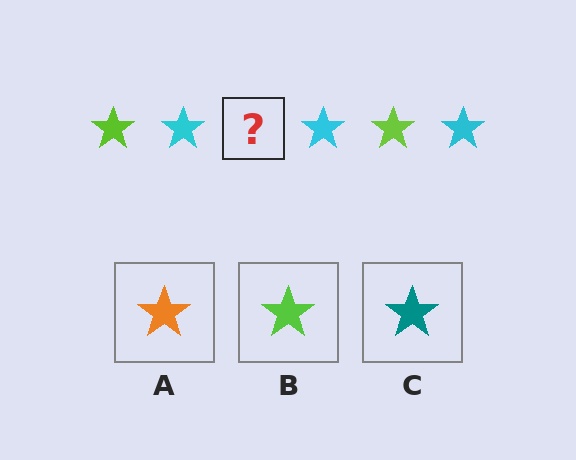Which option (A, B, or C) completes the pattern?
B.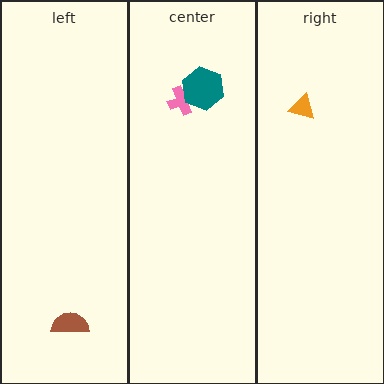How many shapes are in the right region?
1.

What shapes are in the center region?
The pink cross, the teal hexagon.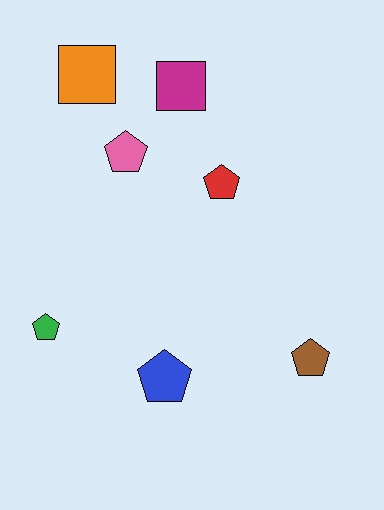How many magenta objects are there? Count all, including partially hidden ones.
There is 1 magenta object.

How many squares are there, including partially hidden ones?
There are 2 squares.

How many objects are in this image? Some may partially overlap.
There are 7 objects.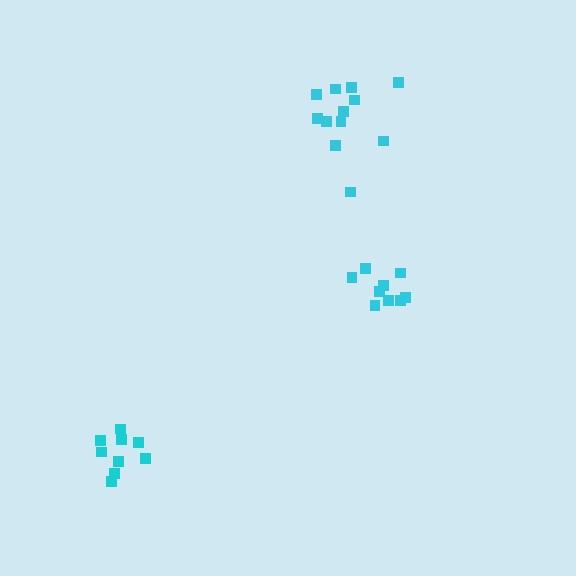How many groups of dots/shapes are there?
There are 3 groups.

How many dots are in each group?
Group 1: 9 dots, Group 2: 9 dots, Group 3: 12 dots (30 total).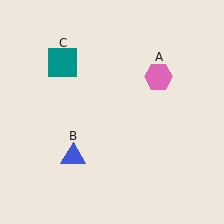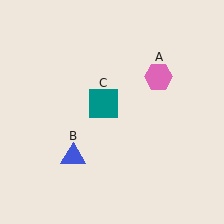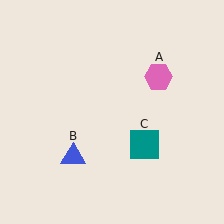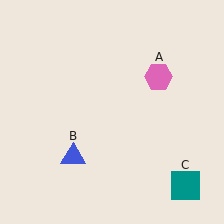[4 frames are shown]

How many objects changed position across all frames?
1 object changed position: teal square (object C).